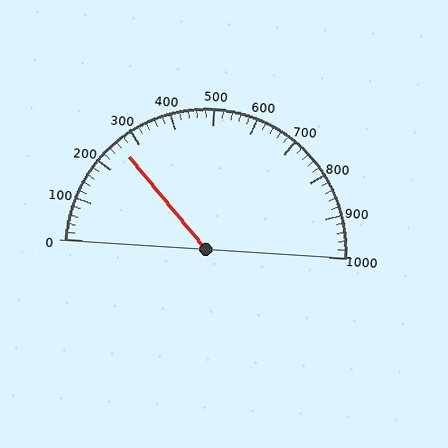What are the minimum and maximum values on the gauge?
The gauge ranges from 0 to 1000.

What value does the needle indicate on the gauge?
The needle indicates approximately 260.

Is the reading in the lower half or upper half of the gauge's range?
The reading is in the lower half of the range (0 to 1000).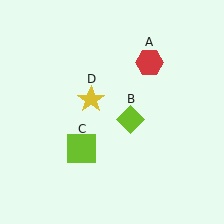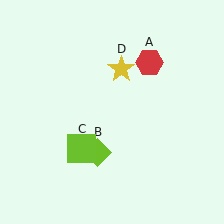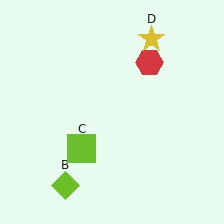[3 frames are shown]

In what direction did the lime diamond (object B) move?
The lime diamond (object B) moved down and to the left.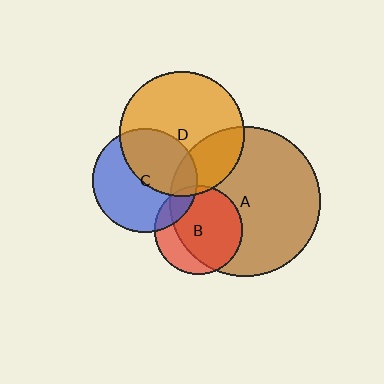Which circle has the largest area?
Circle A (brown).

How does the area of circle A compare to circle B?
Approximately 2.9 times.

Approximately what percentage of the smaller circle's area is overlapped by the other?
Approximately 5%.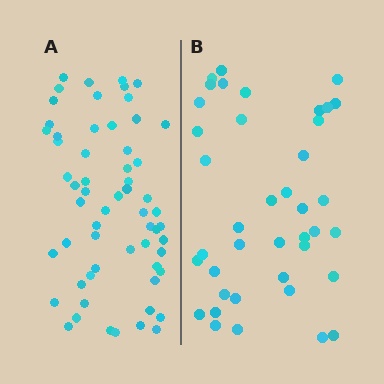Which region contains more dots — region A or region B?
Region A (the left region) has more dots.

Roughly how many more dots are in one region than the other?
Region A has approximately 20 more dots than region B.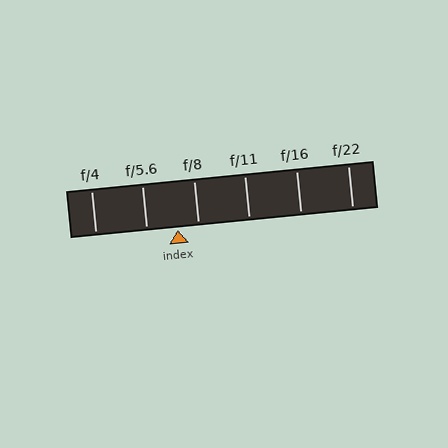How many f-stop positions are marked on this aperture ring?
There are 6 f-stop positions marked.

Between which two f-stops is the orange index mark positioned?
The index mark is between f/5.6 and f/8.